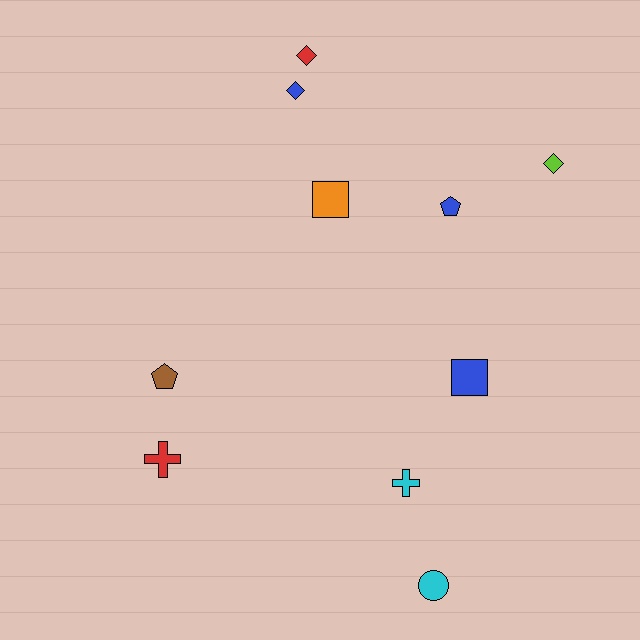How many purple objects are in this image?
There are no purple objects.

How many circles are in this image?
There is 1 circle.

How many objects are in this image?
There are 10 objects.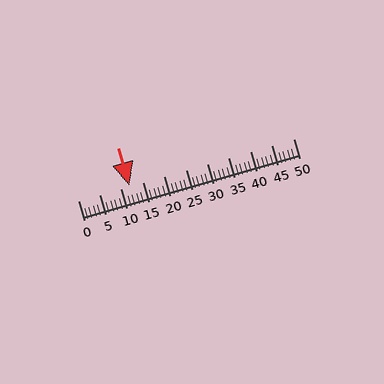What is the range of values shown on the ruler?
The ruler shows values from 0 to 50.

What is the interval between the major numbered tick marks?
The major tick marks are spaced 5 units apart.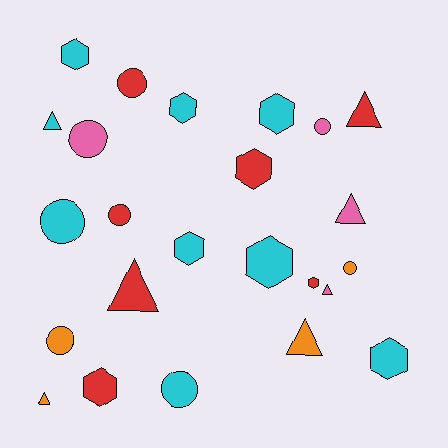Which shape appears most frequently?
Hexagon, with 9 objects.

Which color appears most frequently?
Cyan, with 9 objects.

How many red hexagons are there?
There are 3 red hexagons.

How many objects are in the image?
There are 24 objects.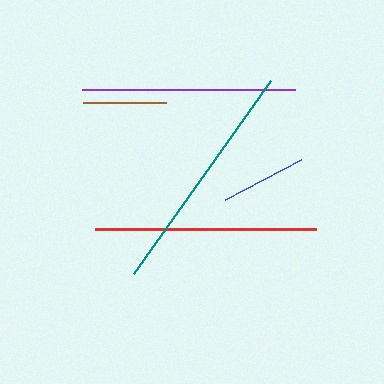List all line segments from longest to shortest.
From longest to shortest: teal, red, purple, blue, brown.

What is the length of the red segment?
The red segment is approximately 221 pixels long.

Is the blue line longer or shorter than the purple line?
The purple line is longer than the blue line.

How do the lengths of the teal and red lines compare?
The teal and red lines are approximately the same length.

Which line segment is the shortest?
The brown line is the shortest at approximately 83 pixels.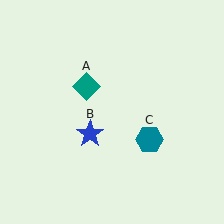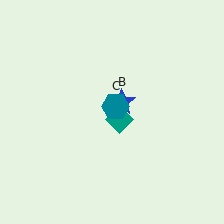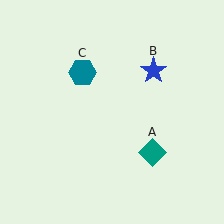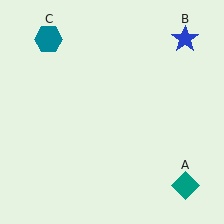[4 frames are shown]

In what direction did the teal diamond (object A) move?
The teal diamond (object A) moved down and to the right.